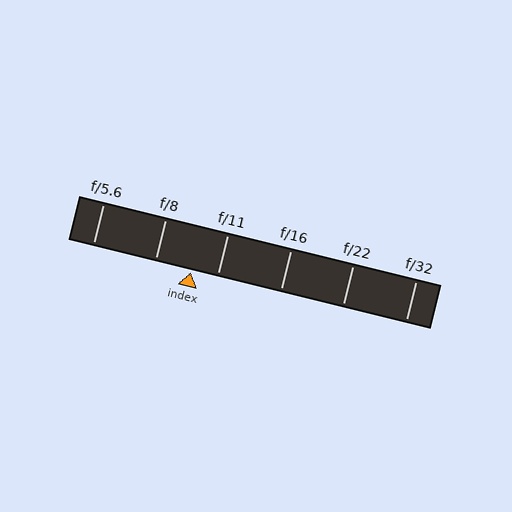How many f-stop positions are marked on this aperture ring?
There are 6 f-stop positions marked.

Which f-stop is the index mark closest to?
The index mark is closest to f/11.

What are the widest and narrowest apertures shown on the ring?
The widest aperture shown is f/5.6 and the narrowest is f/32.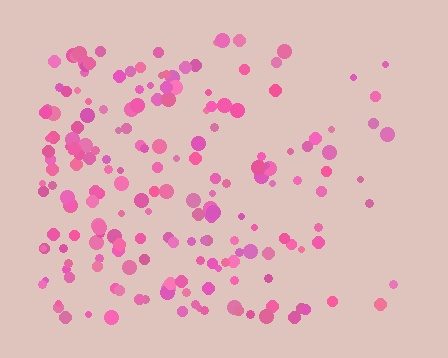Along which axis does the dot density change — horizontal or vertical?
Horizontal.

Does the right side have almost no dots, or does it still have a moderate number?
Still a moderate number, just noticeably fewer than the left.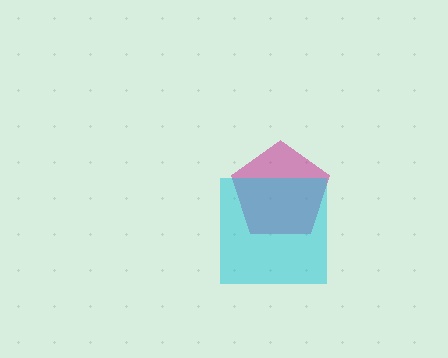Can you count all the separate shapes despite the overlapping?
Yes, there are 2 separate shapes.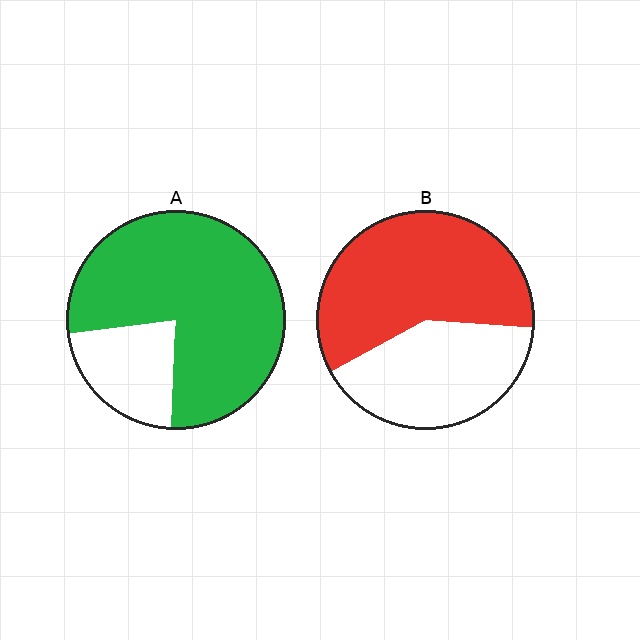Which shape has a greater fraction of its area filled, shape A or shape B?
Shape A.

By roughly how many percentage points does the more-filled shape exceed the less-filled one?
By roughly 20 percentage points (A over B).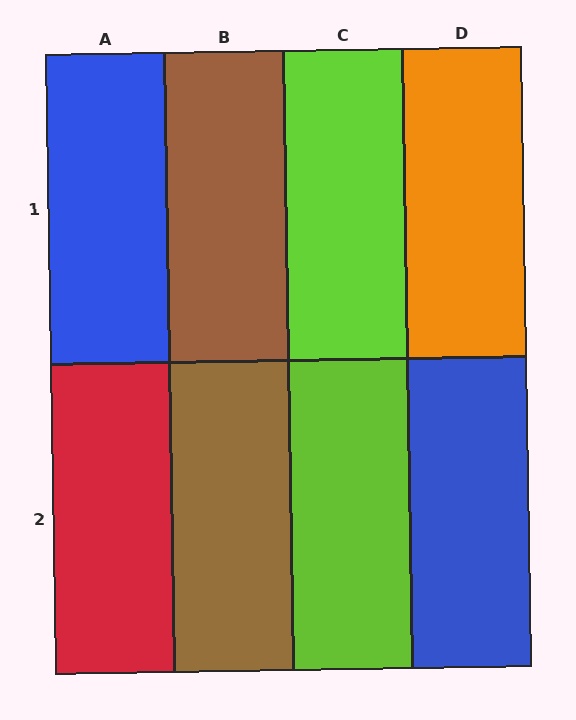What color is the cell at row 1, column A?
Blue.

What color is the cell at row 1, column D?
Orange.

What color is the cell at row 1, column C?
Lime.